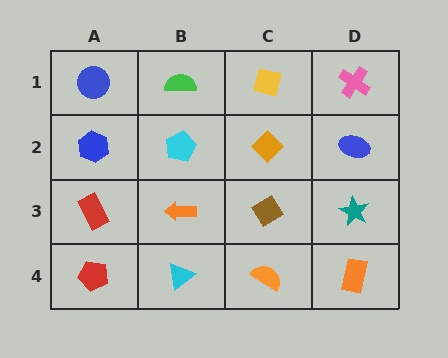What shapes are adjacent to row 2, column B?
A green semicircle (row 1, column B), an orange arrow (row 3, column B), a blue hexagon (row 2, column A), an orange diamond (row 2, column C).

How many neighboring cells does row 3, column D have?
3.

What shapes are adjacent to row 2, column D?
A pink cross (row 1, column D), a teal star (row 3, column D), an orange diamond (row 2, column C).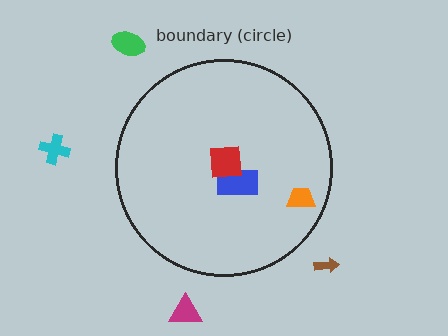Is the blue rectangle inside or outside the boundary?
Inside.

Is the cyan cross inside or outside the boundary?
Outside.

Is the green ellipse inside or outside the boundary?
Outside.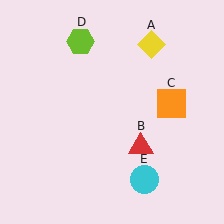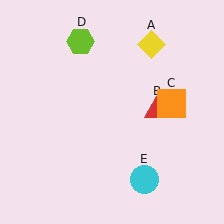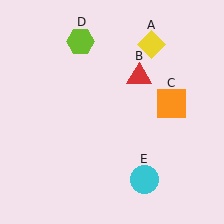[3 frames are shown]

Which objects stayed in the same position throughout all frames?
Yellow diamond (object A) and orange square (object C) and lime hexagon (object D) and cyan circle (object E) remained stationary.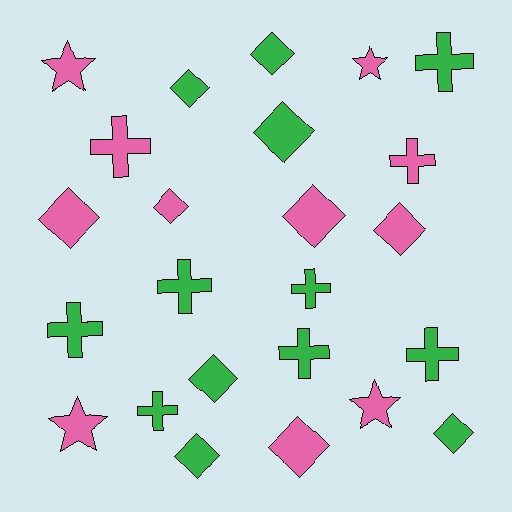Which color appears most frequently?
Green, with 13 objects.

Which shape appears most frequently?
Diamond, with 11 objects.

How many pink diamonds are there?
There are 5 pink diamonds.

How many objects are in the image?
There are 24 objects.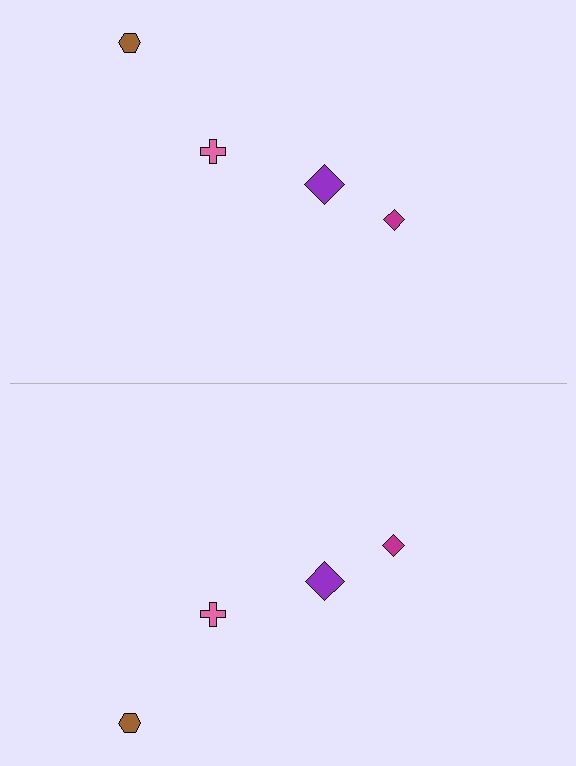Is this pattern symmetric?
Yes, this pattern has bilateral (reflection) symmetry.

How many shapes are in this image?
There are 8 shapes in this image.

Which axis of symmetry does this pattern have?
The pattern has a horizontal axis of symmetry running through the center of the image.